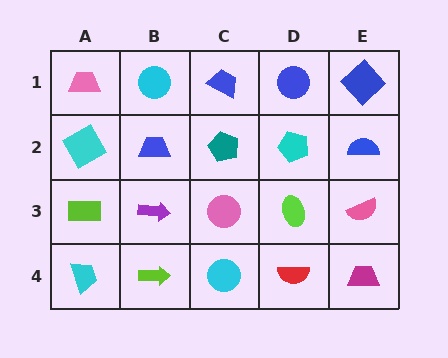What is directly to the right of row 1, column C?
A blue circle.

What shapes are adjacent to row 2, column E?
A blue diamond (row 1, column E), a pink semicircle (row 3, column E), a cyan pentagon (row 2, column D).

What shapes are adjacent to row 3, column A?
A cyan square (row 2, column A), a cyan trapezoid (row 4, column A), a purple arrow (row 3, column B).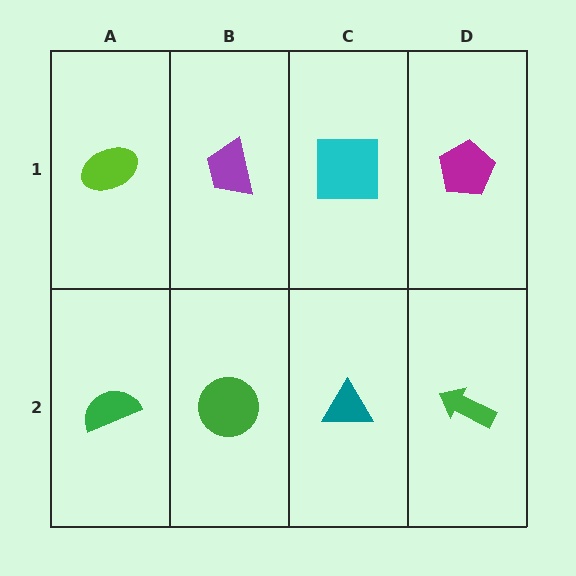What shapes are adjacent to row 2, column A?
A lime ellipse (row 1, column A), a green circle (row 2, column B).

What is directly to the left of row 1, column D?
A cyan square.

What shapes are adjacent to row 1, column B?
A green circle (row 2, column B), a lime ellipse (row 1, column A), a cyan square (row 1, column C).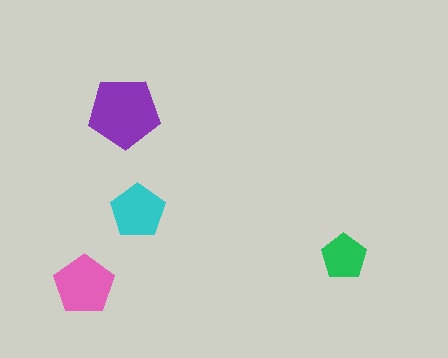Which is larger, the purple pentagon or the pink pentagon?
The purple one.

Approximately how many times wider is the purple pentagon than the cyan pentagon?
About 1.5 times wider.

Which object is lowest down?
The pink pentagon is bottommost.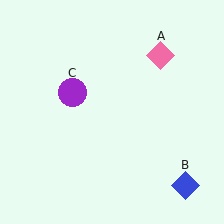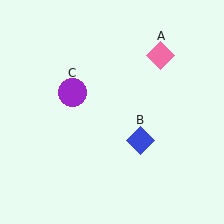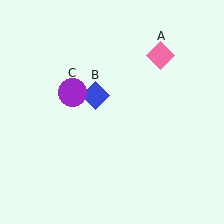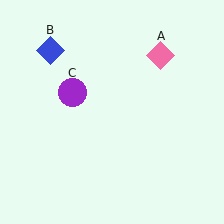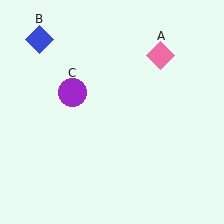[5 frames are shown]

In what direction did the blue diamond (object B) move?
The blue diamond (object B) moved up and to the left.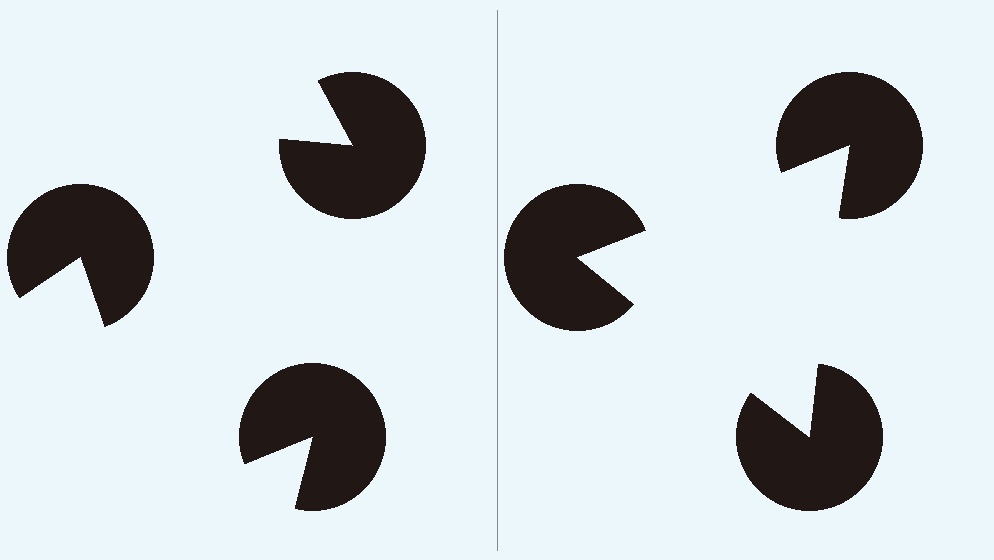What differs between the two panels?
The pac-man discs are positioned identically on both sides; only the wedge orientations differ. On the right they align to a triangle; on the left they are misaligned.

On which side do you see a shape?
An illusory triangle appears on the right side. On the left side the wedge cuts are rotated, so no coherent shape forms.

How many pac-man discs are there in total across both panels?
6 — 3 on each side.